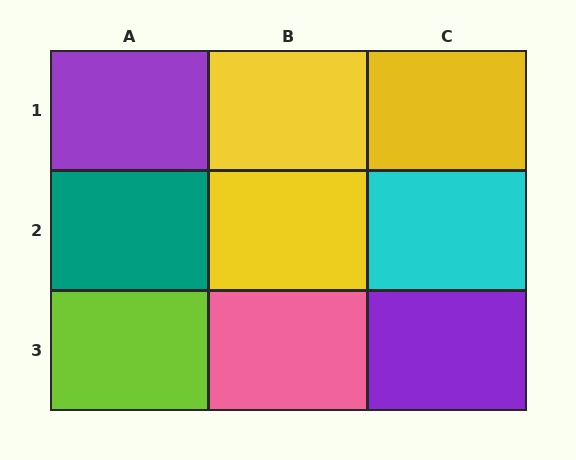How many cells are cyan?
1 cell is cyan.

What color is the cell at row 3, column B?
Pink.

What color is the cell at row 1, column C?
Yellow.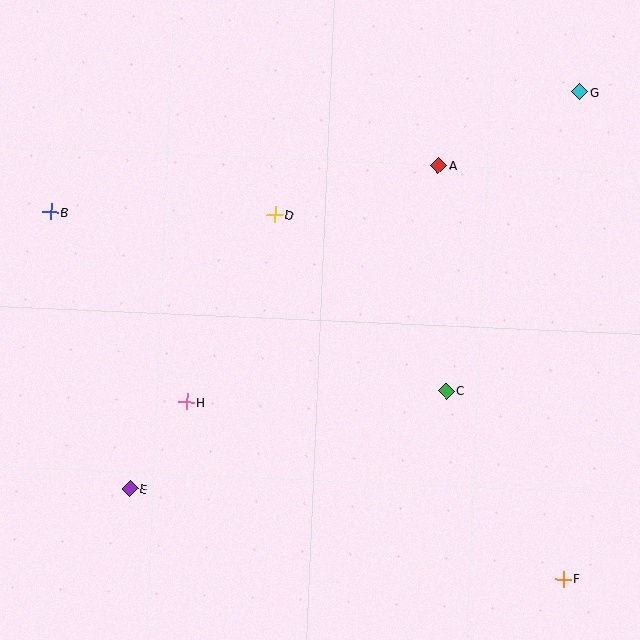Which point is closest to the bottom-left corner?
Point E is closest to the bottom-left corner.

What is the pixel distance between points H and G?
The distance between H and G is 501 pixels.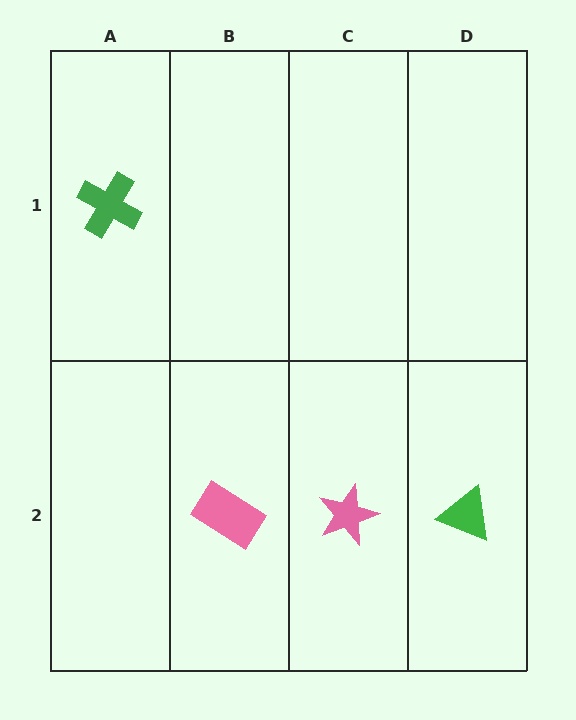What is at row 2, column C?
A pink star.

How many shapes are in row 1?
1 shape.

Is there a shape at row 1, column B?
No, that cell is empty.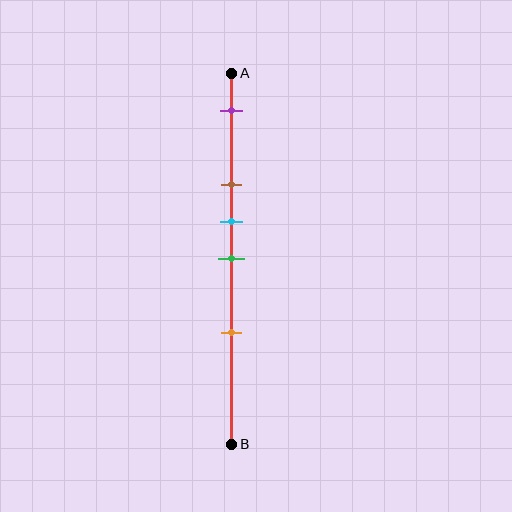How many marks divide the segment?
There are 5 marks dividing the segment.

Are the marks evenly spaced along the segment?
No, the marks are not evenly spaced.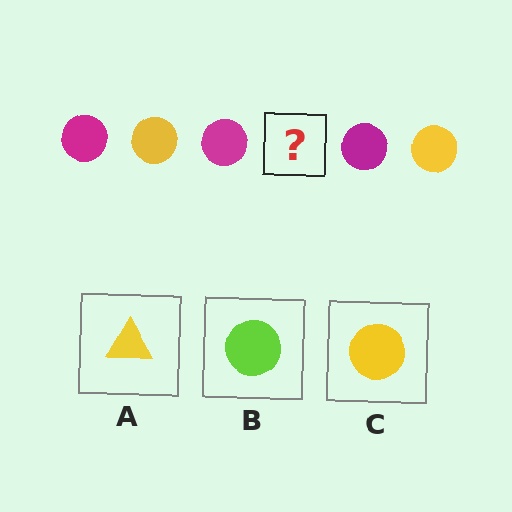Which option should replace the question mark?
Option C.